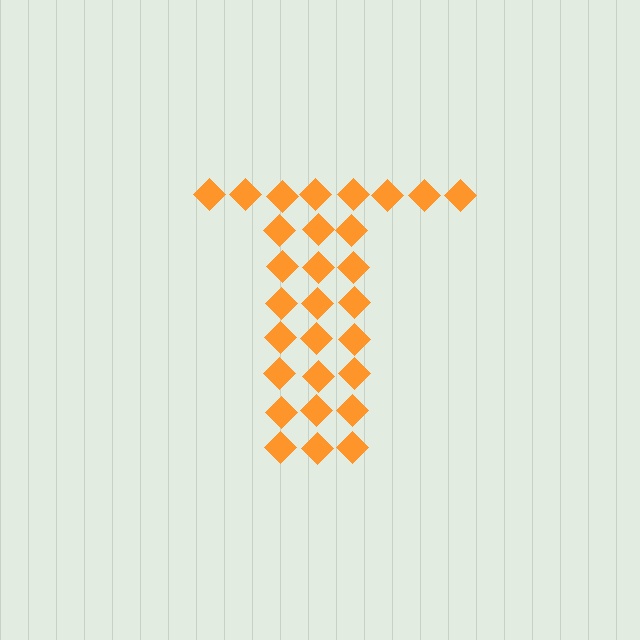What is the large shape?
The large shape is the letter T.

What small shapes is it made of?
It is made of small diamonds.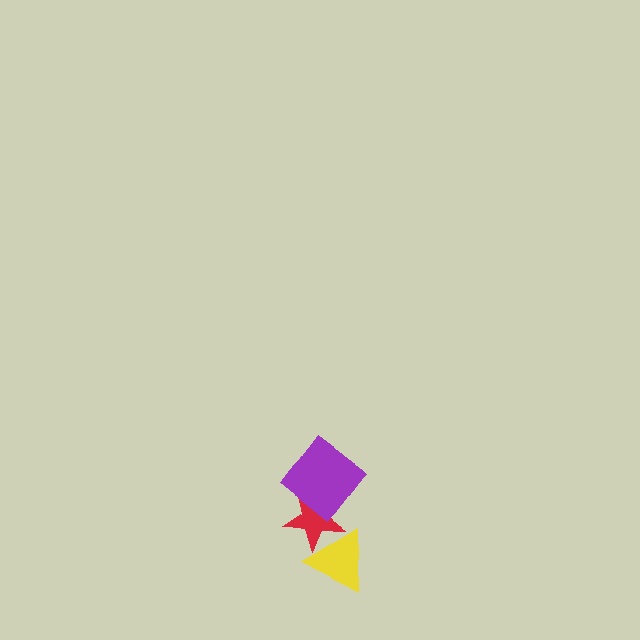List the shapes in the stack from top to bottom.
From top to bottom: the purple diamond, the red star, the yellow triangle.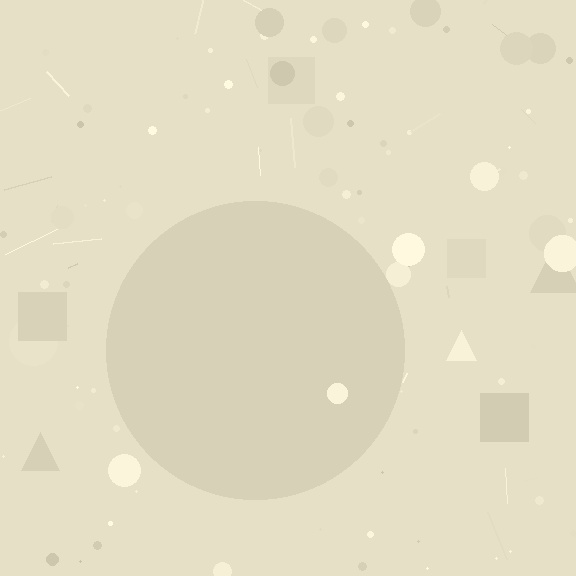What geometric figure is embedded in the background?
A circle is embedded in the background.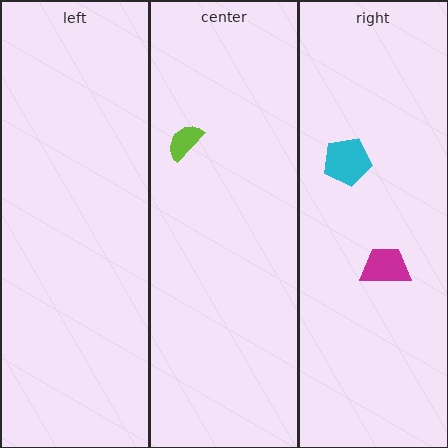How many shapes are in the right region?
2.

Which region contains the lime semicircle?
The center region.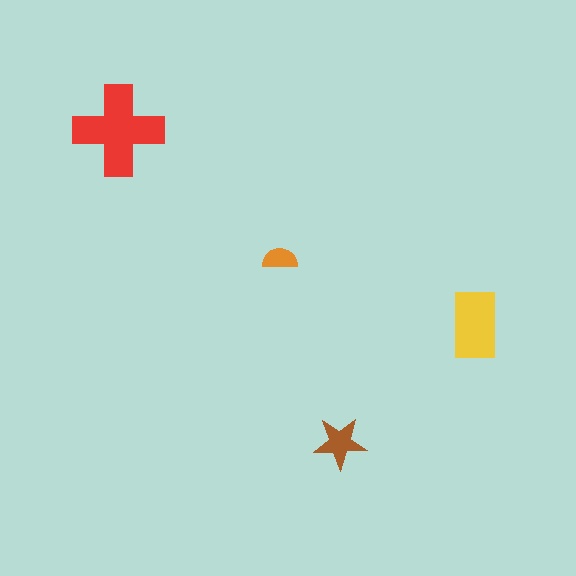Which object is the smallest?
The orange semicircle.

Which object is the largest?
The red cross.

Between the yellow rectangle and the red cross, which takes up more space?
The red cross.